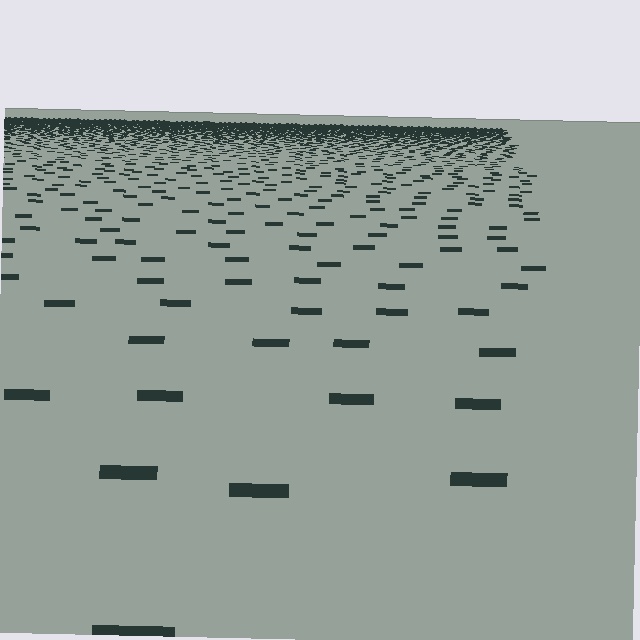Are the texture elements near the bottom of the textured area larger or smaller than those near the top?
Larger. Near the bottom, elements are closer to the viewer and appear at a bigger on-screen size.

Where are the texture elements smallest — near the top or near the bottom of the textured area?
Near the top.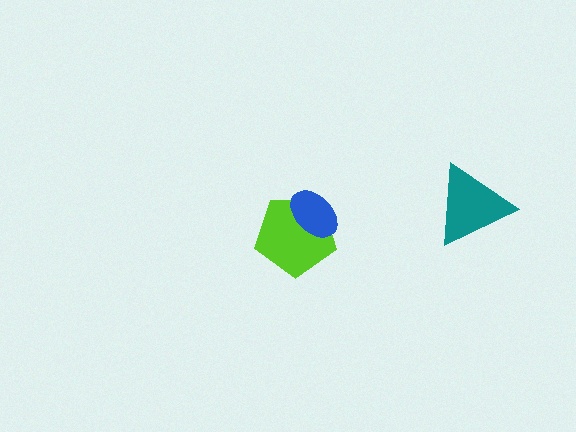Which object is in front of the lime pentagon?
The blue ellipse is in front of the lime pentagon.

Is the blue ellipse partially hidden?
No, no other shape covers it.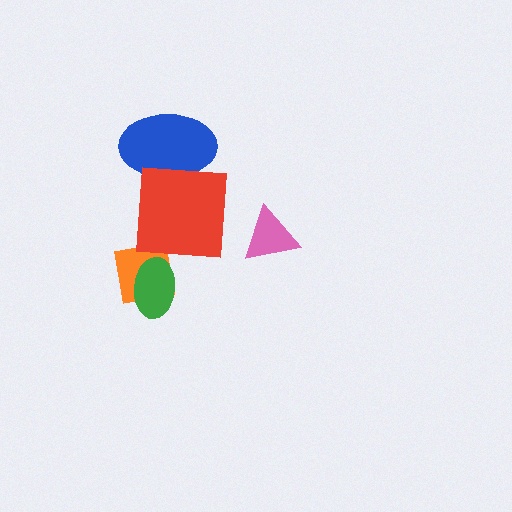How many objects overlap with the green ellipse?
1 object overlaps with the green ellipse.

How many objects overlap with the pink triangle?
0 objects overlap with the pink triangle.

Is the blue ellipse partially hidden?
Yes, it is partially covered by another shape.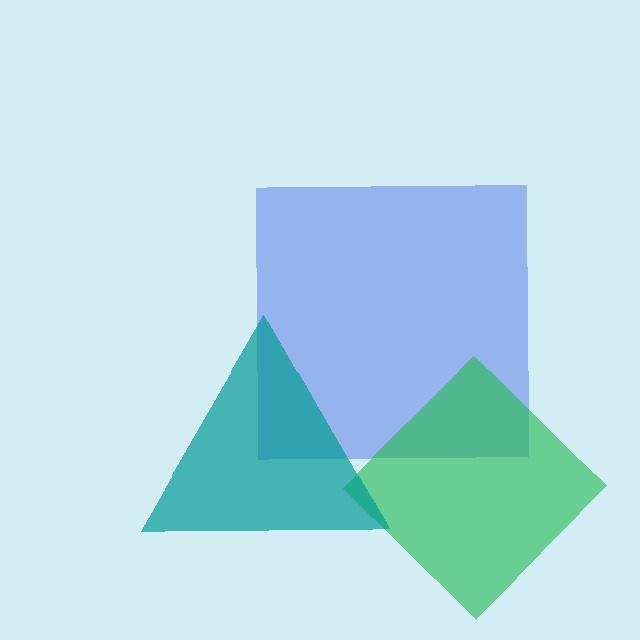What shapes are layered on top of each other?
The layered shapes are: a blue square, a green diamond, a teal triangle.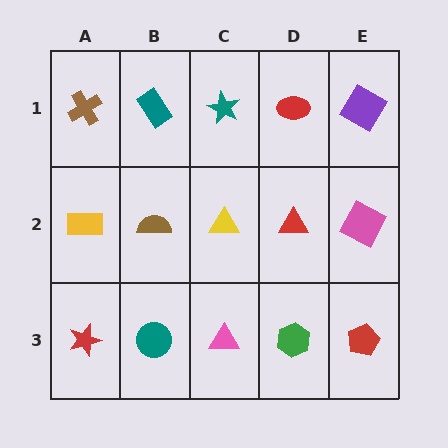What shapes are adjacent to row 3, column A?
A yellow rectangle (row 2, column A), a teal circle (row 3, column B).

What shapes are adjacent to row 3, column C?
A yellow triangle (row 2, column C), a teal circle (row 3, column B), a green hexagon (row 3, column D).